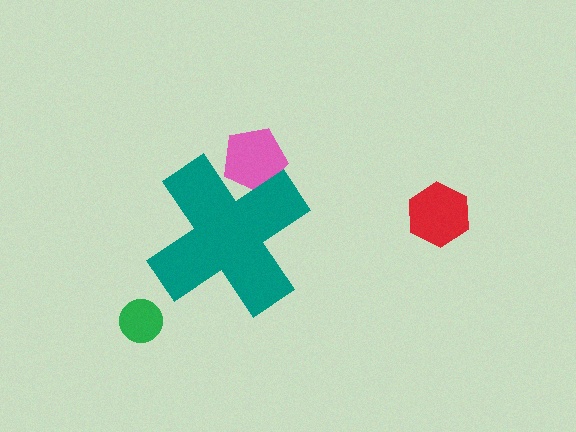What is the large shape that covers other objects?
A teal cross.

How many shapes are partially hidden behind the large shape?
1 shape is partially hidden.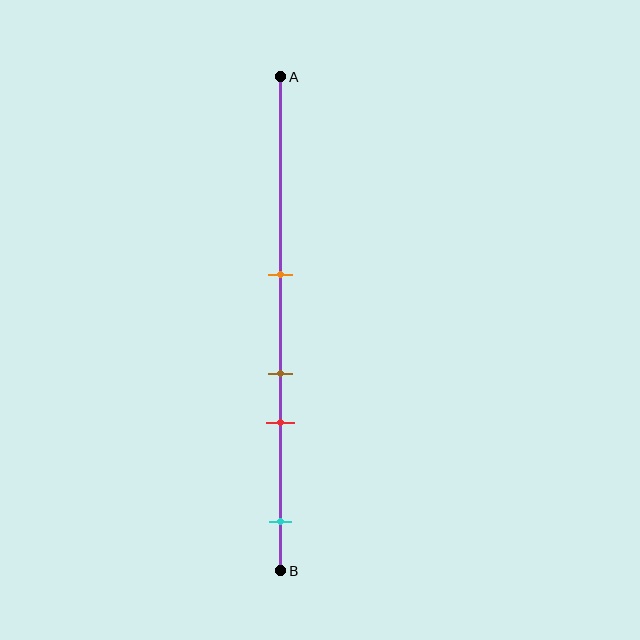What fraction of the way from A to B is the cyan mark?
The cyan mark is approximately 90% (0.9) of the way from A to B.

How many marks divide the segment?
There are 4 marks dividing the segment.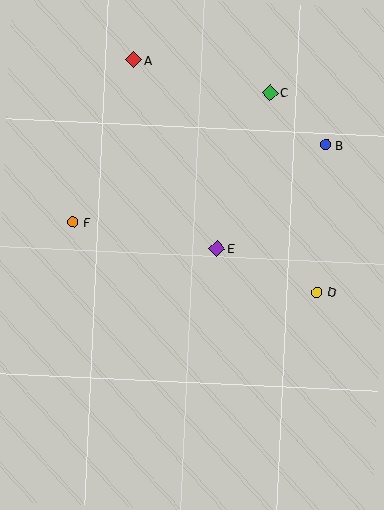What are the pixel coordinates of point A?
Point A is at (134, 60).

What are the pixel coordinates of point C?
Point C is at (270, 93).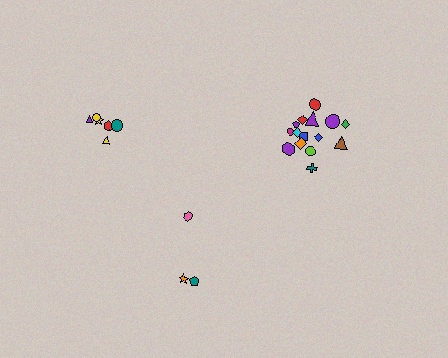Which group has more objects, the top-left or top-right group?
The top-right group.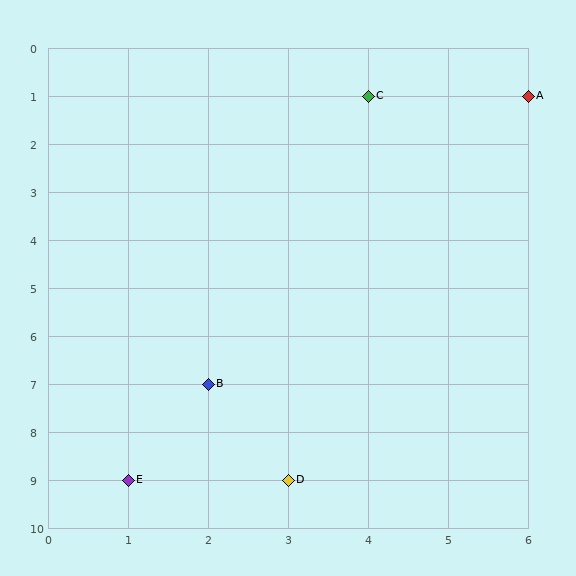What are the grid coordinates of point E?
Point E is at grid coordinates (1, 9).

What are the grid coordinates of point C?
Point C is at grid coordinates (4, 1).